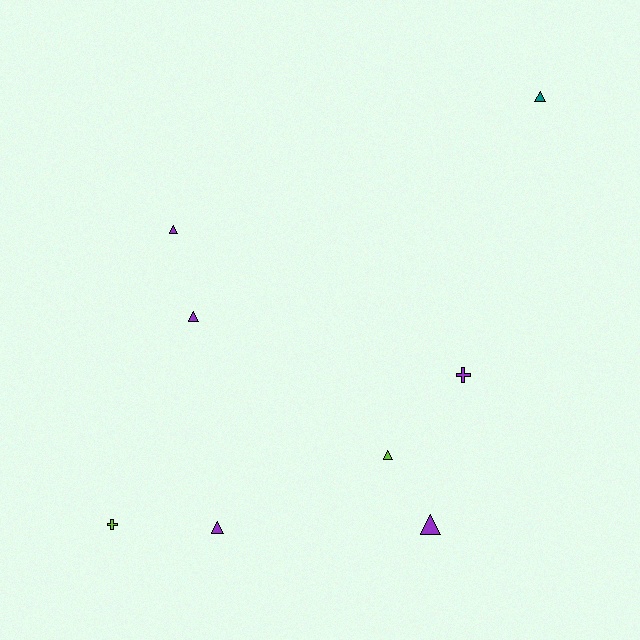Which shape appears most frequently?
Triangle, with 6 objects.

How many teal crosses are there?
There are no teal crosses.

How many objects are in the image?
There are 8 objects.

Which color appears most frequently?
Purple, with 5 objects.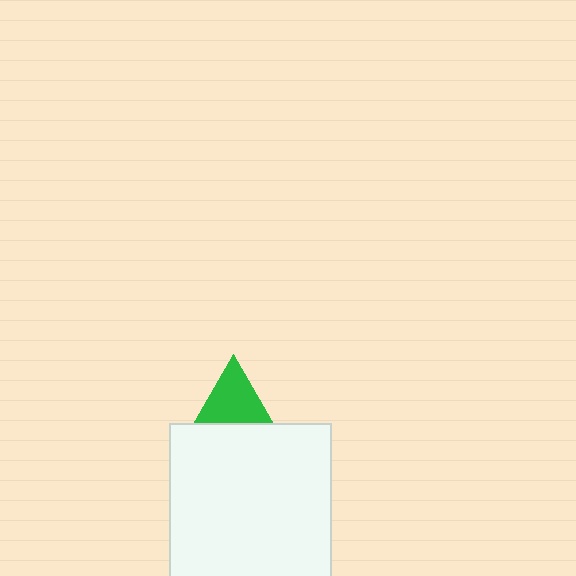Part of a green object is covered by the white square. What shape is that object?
It is a triangle.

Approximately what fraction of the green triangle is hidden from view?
Roughly 56% of the green triangle is hidden behind the white square.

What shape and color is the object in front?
The object in front is a white square.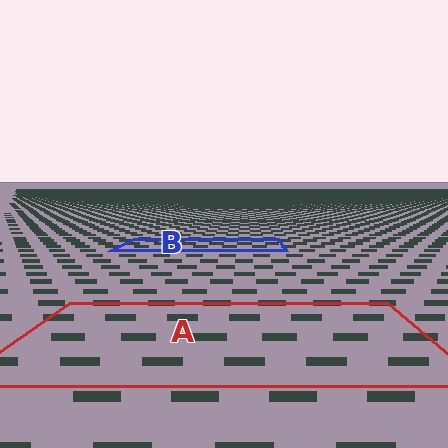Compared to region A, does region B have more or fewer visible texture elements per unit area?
Region B has more texture elements per unit area — they are packed more densely because it is farther away.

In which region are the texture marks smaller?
The texture marks are smaller in region B, because it is farther away.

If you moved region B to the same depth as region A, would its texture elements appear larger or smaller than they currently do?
They would appear larger. At a closer depth, the same texture elements are projected at a bigger on-screen size.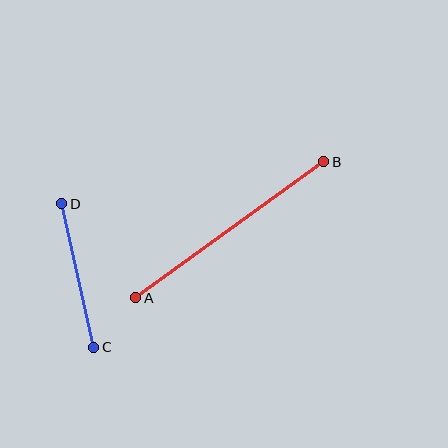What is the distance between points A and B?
The distance is approximately 232 pixels.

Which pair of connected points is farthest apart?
Points A and B are farthest apart.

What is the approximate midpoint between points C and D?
The midpoint is at approximately (78, 275) pixels.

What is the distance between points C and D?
The distance is approximately 147 pixels.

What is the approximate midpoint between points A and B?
The midpoint is at approximately (230, 230) pixels.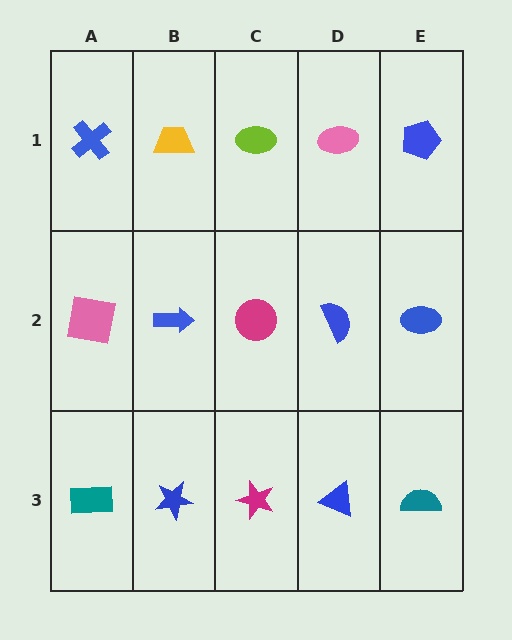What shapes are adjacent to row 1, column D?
A blue semicircle (row 2, column D), a lime ellipse (row 1, column C), a blue pentagon (row 1, column E).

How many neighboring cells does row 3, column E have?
2.